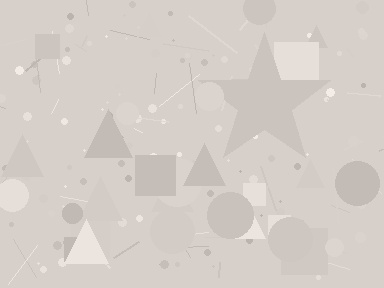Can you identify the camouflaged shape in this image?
The camouflaged shape is a star.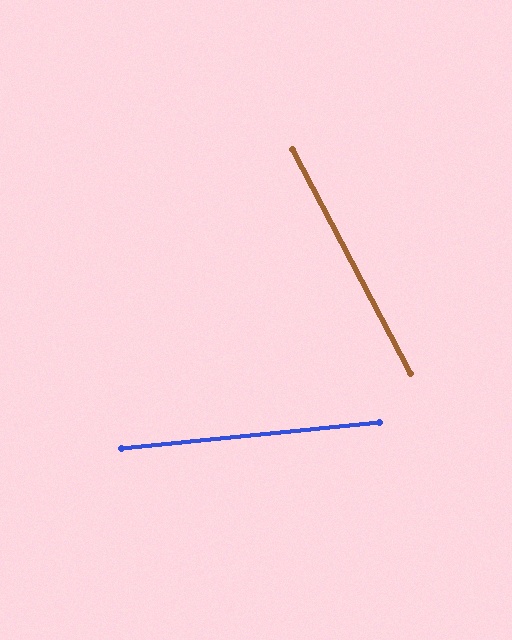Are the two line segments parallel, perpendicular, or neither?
Neither parallel nor perpendicular — they differ by about 68°.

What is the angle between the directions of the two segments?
Approximately 68 degrees.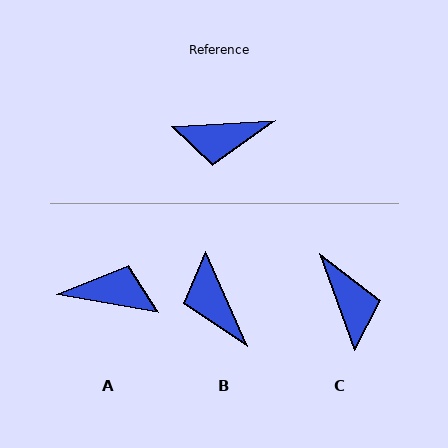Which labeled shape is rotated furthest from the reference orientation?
A, about 166 degrees away.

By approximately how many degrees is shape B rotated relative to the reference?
Approximately 69 degrees clockwise.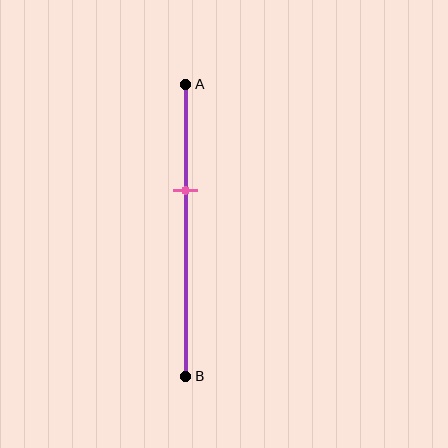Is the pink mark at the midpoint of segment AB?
No, the mark is at about 35% from A, not at the 50% midpoint.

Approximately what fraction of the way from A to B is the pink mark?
The pink mark is approximately 35% of the way from A to B.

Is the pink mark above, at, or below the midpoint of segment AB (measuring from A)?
The pink mark is above the midpoint of segment AB.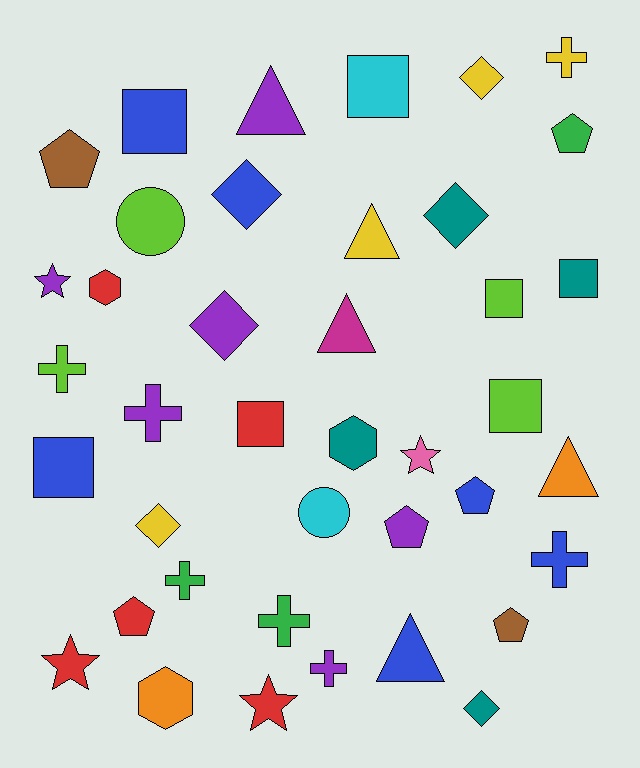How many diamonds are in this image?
There are 6 diamonds.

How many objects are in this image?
There are 40 objects.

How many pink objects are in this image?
There is 1 pink object.